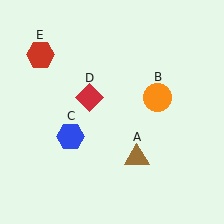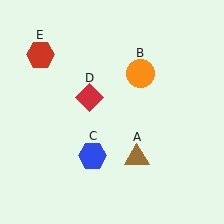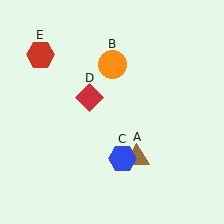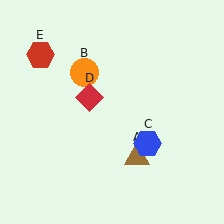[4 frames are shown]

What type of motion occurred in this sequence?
The orange circle (object B), blue hexagon (object C) rotated counterclockwise around the center of the scene.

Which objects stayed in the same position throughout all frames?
Brown triangle (object A) and red diamond (object D) and red hexagon (object E) remained stationary.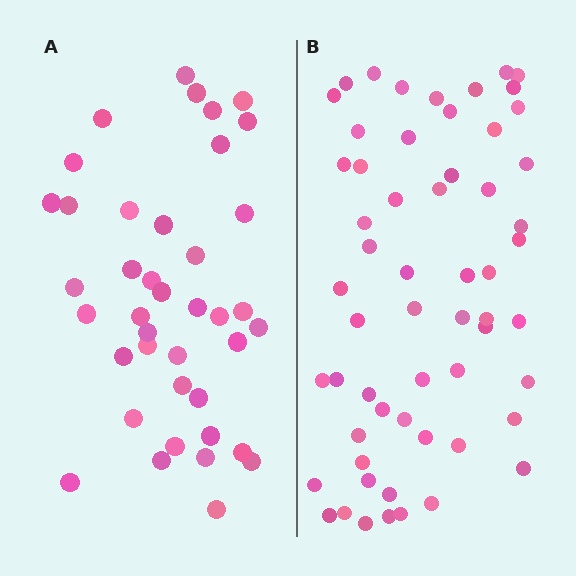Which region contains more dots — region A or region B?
Region B (the right region) has more dots.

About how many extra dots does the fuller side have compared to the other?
Region B has approximately 20 more dots than region A.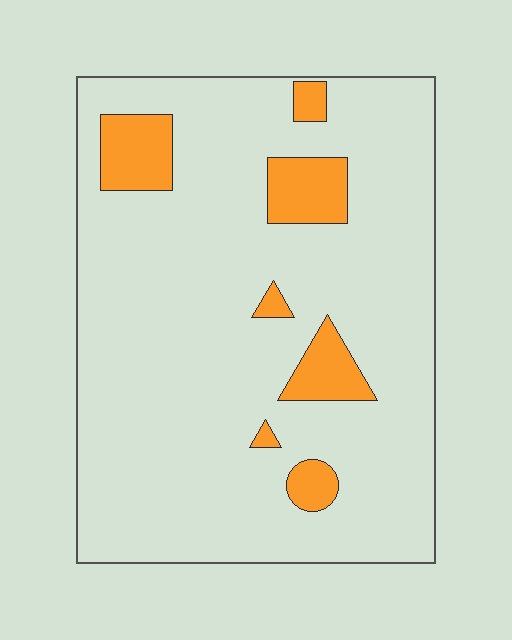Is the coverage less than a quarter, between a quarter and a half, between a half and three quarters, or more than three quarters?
Less than a quarter.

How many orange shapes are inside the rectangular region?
7.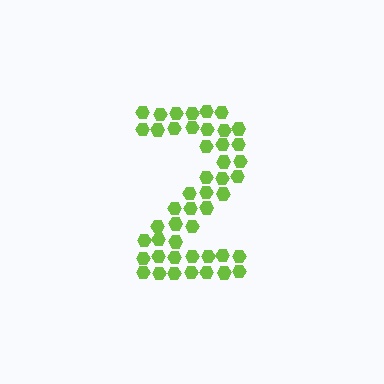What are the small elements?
The small elements are hexagons.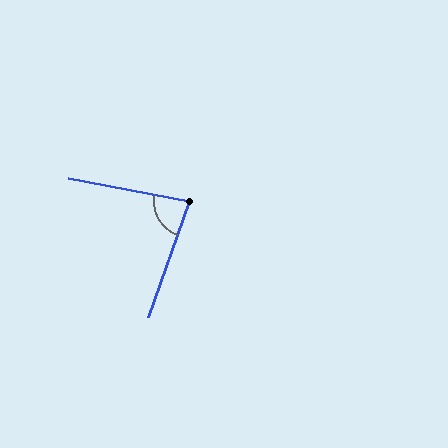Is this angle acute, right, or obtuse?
It is acute.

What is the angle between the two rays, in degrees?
Approximately 82 degrees.